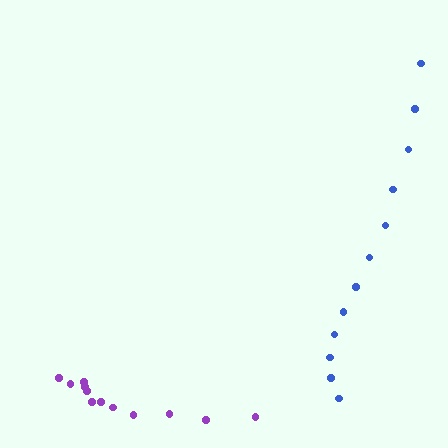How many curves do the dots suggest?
There are 2 distinct paths.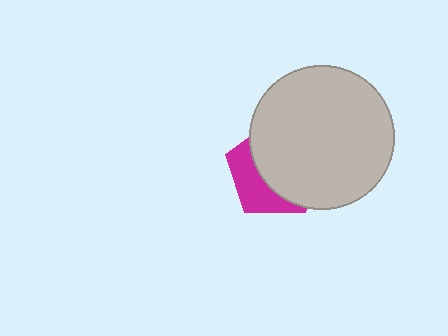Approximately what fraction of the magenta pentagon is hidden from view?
Roughly 64% of the magenta pentagon is hidden behind the light gray circle.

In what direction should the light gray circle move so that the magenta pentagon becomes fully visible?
The light gray circle should move right. That is the shortest direction to clear the overlap and leave the magenta pentagon fully visible.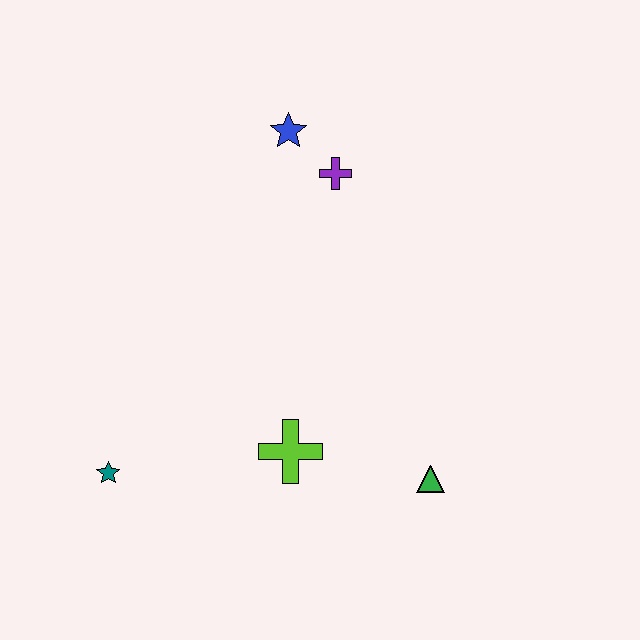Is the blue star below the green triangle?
No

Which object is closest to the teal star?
The lime cross is closest to the teal star.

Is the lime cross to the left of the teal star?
No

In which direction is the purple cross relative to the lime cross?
The purple cross is above the lime cross.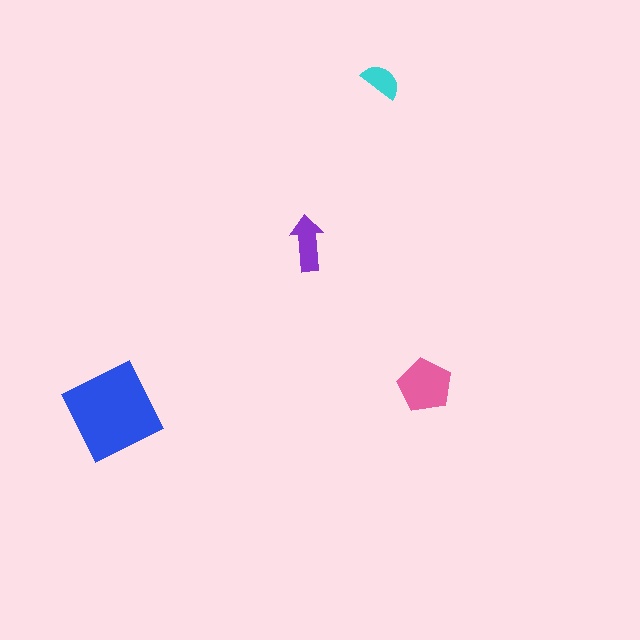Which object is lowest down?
The blue diamond is bottommost.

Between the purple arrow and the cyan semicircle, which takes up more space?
The purple arrow.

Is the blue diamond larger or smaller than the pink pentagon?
Larger.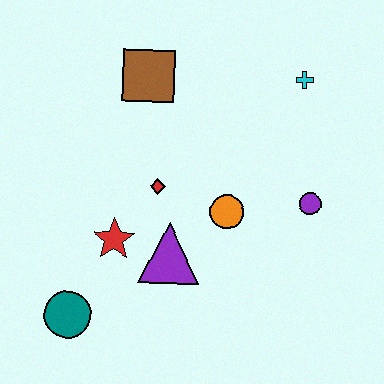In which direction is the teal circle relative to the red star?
The teal circle is below the red star.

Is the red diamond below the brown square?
Yes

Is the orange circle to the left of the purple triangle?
No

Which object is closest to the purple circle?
The orange circle is closest to the purple circle.